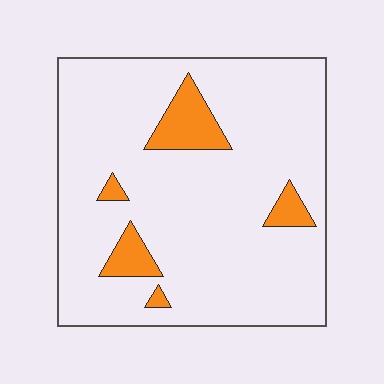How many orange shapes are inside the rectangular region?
5.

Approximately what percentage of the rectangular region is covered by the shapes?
Approximately 10%.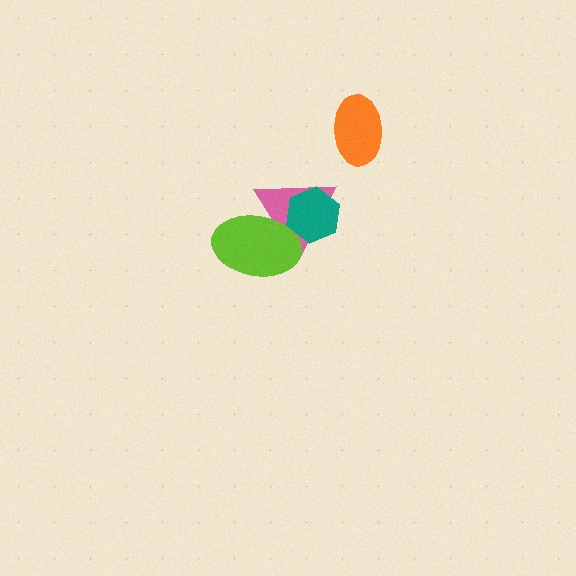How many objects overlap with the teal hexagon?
2 objects overlap with the teal hexagon.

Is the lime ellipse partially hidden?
Yes, it is partially covered by another shape.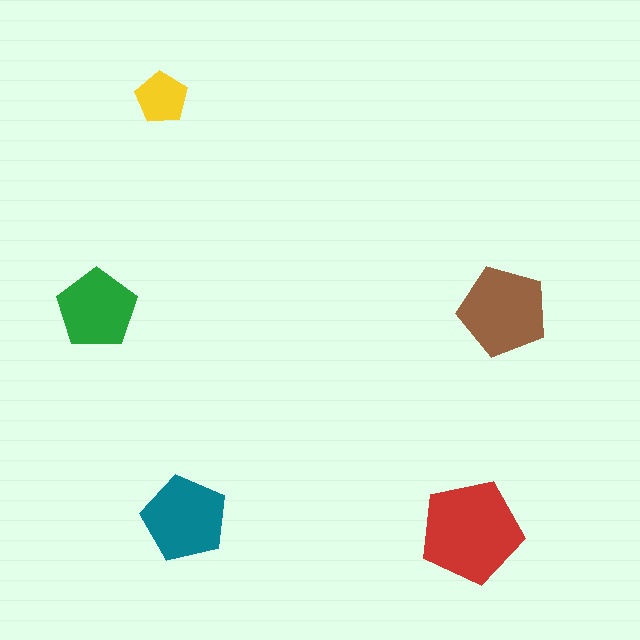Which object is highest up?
The yellow pentagon is topmost.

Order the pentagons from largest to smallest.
the red one, the brown one, the teal one, the green one, the yellow one.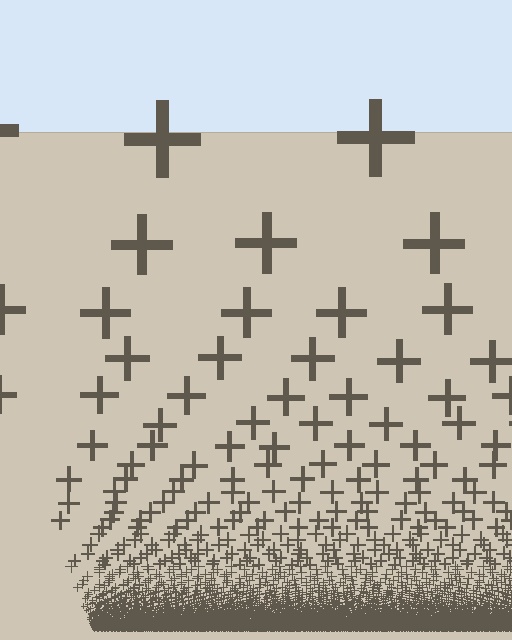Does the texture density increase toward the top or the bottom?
Density increases toward the bottom.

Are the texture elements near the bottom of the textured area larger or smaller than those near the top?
Smaller. The gradient is inverted — elements near the bottom are smaller and denser.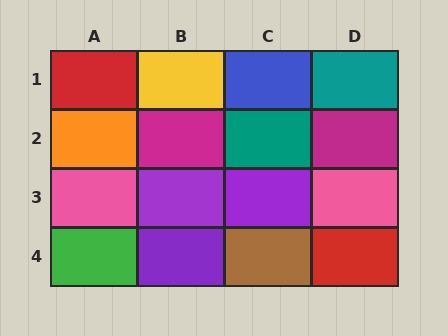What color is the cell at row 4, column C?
Brown.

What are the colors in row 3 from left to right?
Pink, purple, purple, pink.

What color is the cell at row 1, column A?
Red.